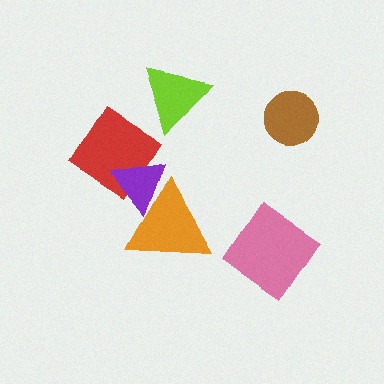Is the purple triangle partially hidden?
Yes, it is partially covered by another shape.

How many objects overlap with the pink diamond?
0 objects overlap with the pink diamond.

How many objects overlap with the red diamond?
1 object overlaps with the red diamond.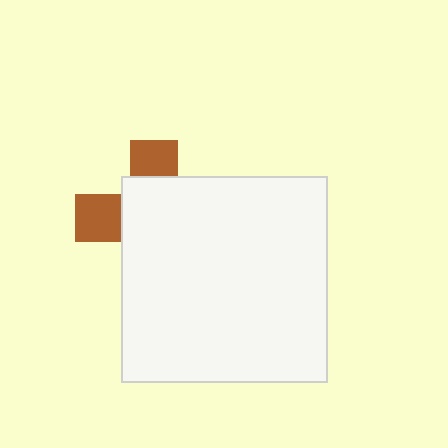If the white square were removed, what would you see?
You would see the complete brown cross.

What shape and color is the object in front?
The object in front is a white square.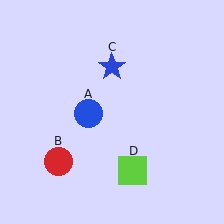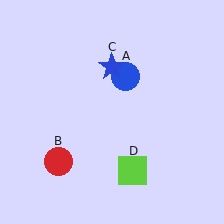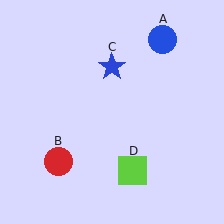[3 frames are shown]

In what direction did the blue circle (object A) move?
The blue circle (object A) moved up and to the right.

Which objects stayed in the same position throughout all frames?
Red circle (object B) and blue star (object C) and lime square (object D) remained stationary.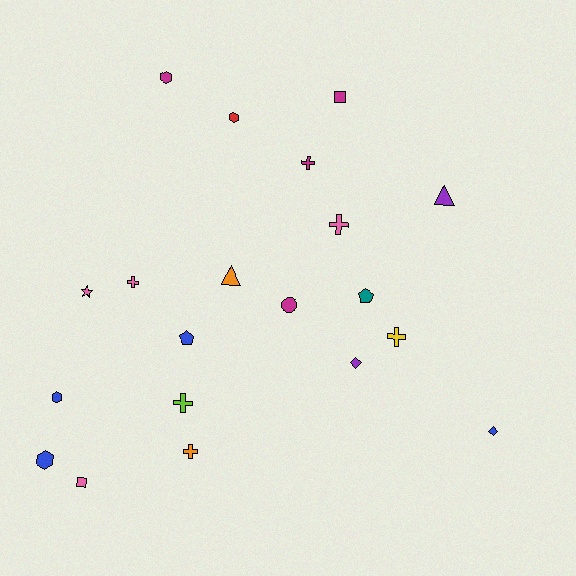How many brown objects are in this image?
There are no brown objects.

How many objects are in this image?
There are 20 objects.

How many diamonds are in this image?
There are 2 diamonds.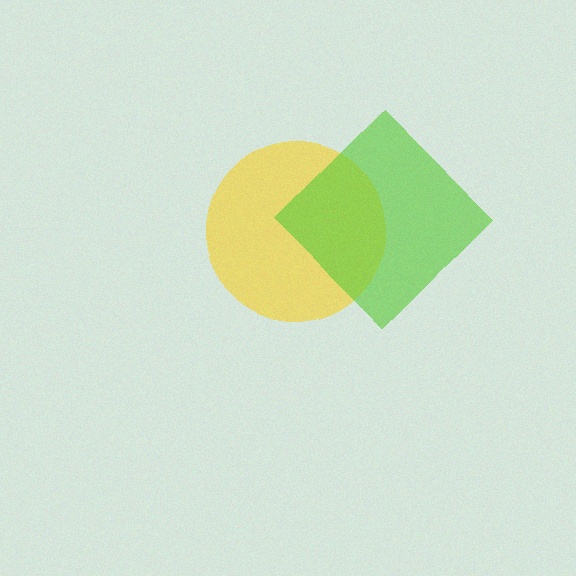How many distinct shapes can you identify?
There are 2 distinct shapes: a yellow circle, a lime diamond.